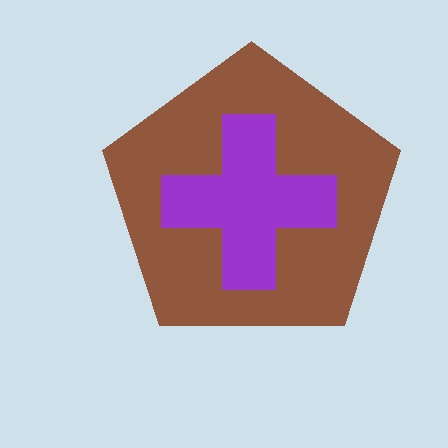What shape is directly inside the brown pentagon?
The purple cross.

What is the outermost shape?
The brown pentagon.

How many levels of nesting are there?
2.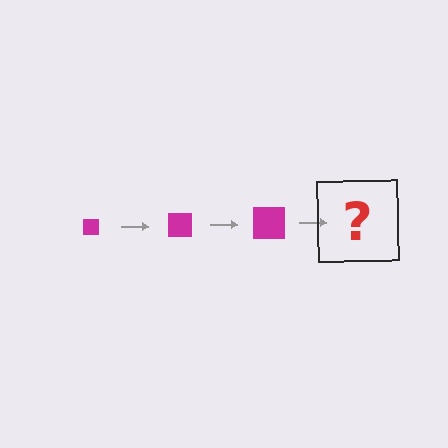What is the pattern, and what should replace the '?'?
The pattern is that the square gets progressively larger each step. The '?' should be a magenta square, larger than the previous one.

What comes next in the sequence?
The next element should be a magenta square, larger than the previous one.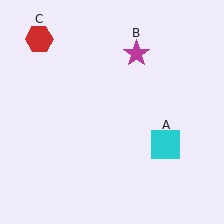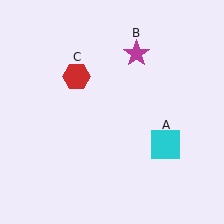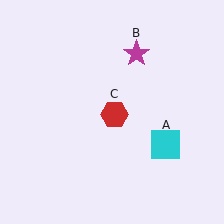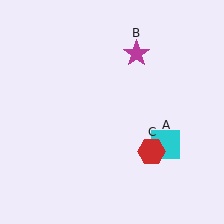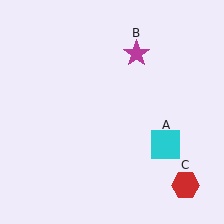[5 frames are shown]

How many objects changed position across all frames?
1 object changed position: red hexagon (object C).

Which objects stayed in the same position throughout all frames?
Cyan square (object A) and magenta star (object B) remained stationary.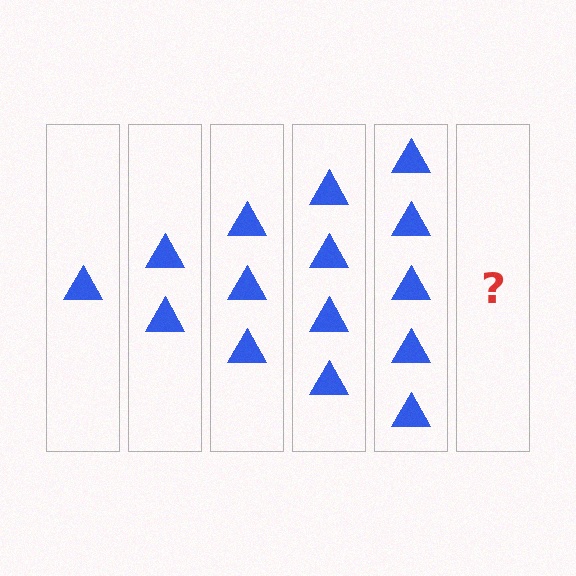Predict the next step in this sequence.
The next step is 6 triangles.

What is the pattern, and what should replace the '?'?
The pattern is that each step adds one more triangle. The '?' should be 6 triangles.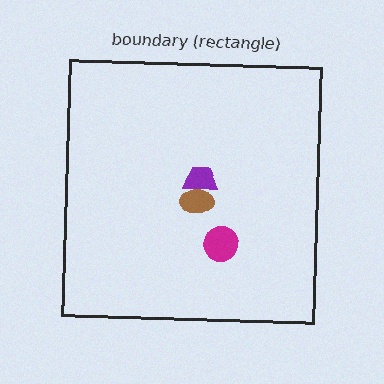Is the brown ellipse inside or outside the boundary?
Inside.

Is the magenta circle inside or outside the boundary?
Inside.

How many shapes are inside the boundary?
3 inside, 0 outside.